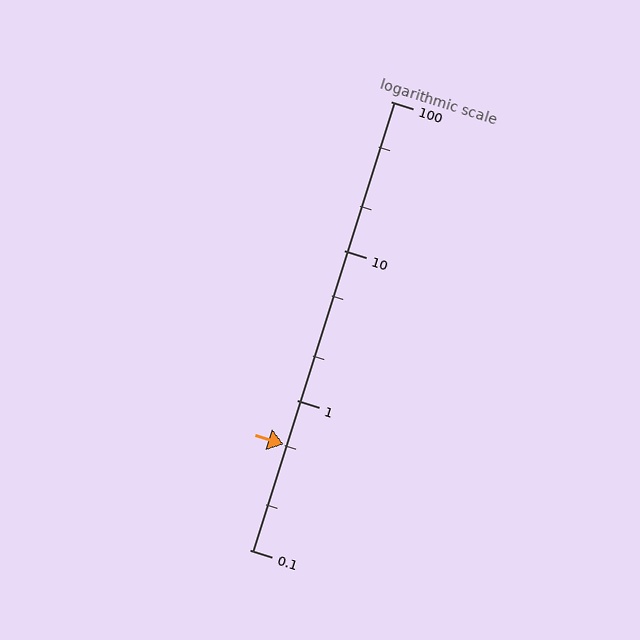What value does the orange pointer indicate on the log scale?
The pointer indicates approximately 0.51.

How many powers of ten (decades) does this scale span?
The scale spans 3 decades, from 0.1 to 100.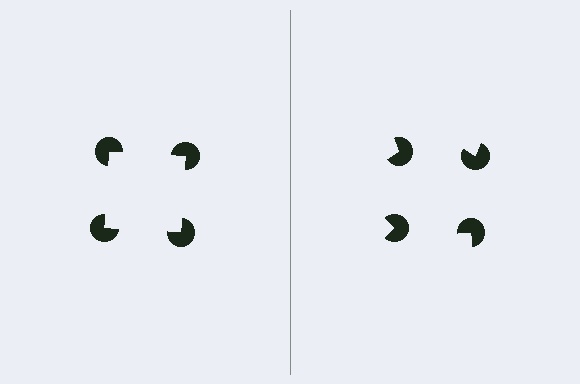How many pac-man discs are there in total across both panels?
8 — 4 on each side.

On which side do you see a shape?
An illusory square appears on the left side. On the right side the wedge cuts are rotated, so no coherent shape forms.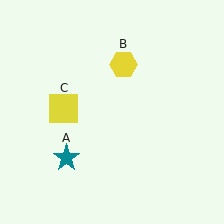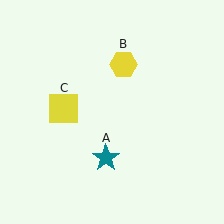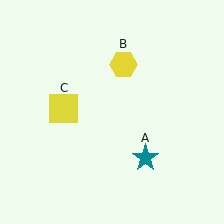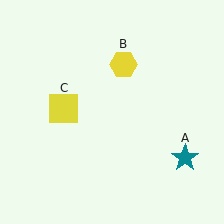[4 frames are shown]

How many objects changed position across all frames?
1 object changed position: teal star (object A).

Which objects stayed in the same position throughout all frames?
Yellow hexagon (object B) and yellow square (object C) remained stationary.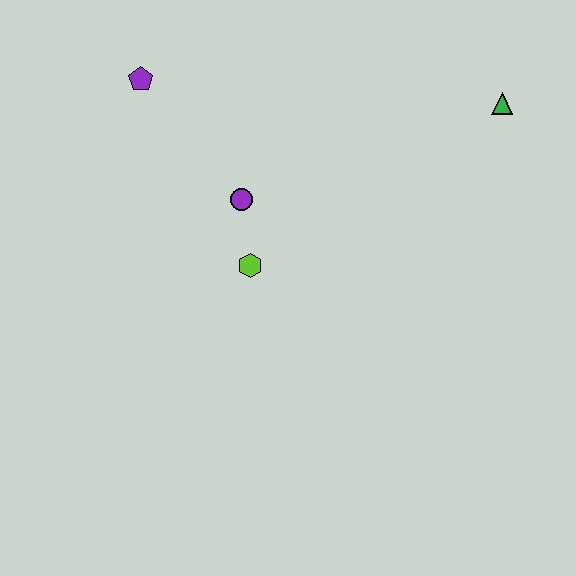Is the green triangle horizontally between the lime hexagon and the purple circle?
No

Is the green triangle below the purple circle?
No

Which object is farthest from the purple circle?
The green triangle is farthest from the purple circle.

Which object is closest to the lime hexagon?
The purple circle is closest to the lime hexagon.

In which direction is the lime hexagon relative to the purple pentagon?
The lime hexagon is below the purple pentagon.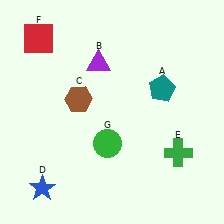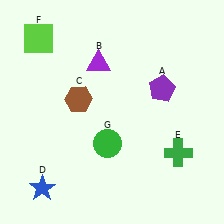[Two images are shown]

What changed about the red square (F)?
In Image 1, F is red. In Image 2, it changed to lime.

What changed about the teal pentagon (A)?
In Image 1, A is teal. In Image 2, it changed to purple.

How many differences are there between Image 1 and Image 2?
There are 2 differences between the two images.